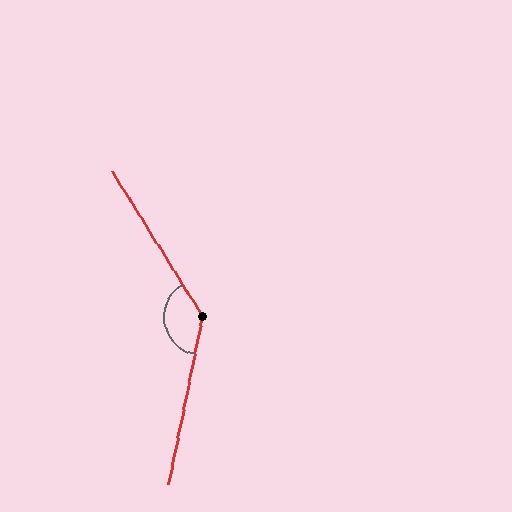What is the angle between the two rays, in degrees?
Approximately 137 degrees.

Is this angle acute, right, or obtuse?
It is obtuse.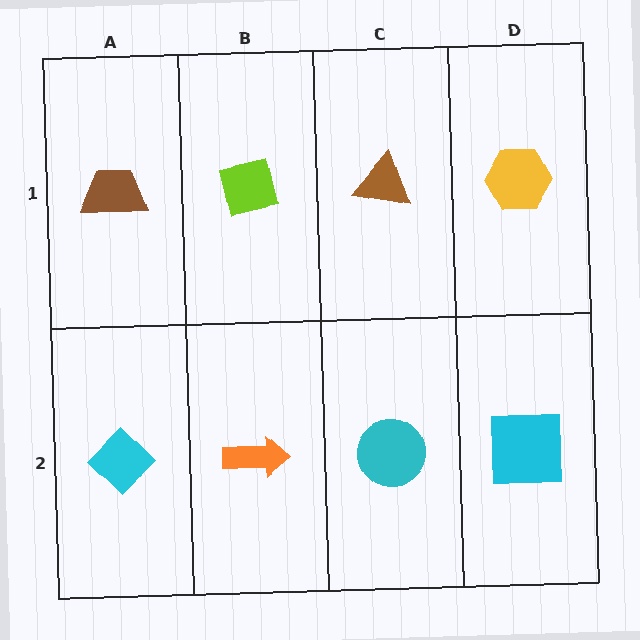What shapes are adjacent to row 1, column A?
A cyan diamond (row 2, column A), a lime square (row 1, column B).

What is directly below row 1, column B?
An orange arrow.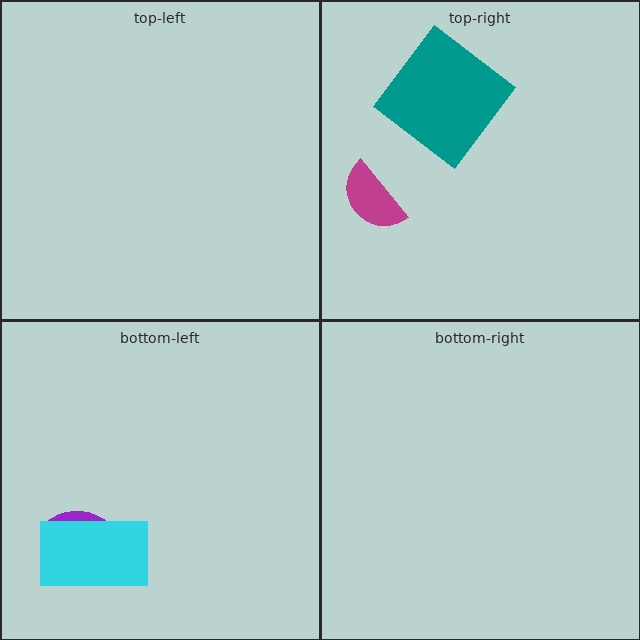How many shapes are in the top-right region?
2.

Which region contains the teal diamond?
The top-right region.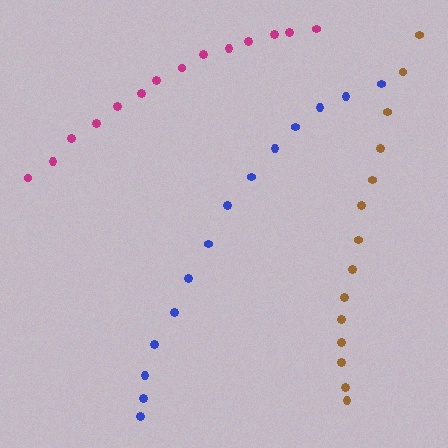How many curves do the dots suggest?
There are 3 distinct paths.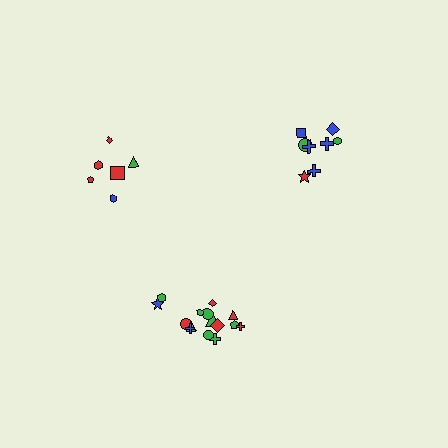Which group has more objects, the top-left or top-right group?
The top-right group.